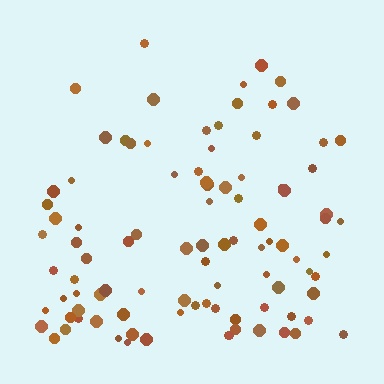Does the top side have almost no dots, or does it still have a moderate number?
Still a moderate number, just noticeably fewer than the bottom.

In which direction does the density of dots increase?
From top to bottom, with the bottom side densest.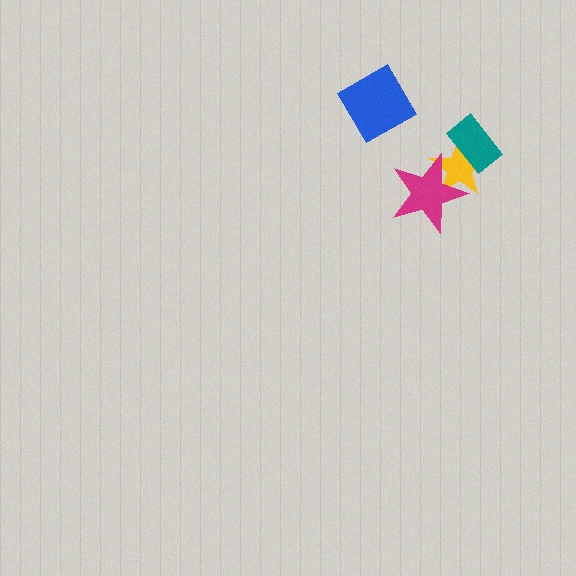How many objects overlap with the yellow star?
2 objects overlap with the yellow star.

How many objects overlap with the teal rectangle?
1 object overlaps with the teal rectangle.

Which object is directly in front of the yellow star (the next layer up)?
The magenta star is directly in front of the yellow star.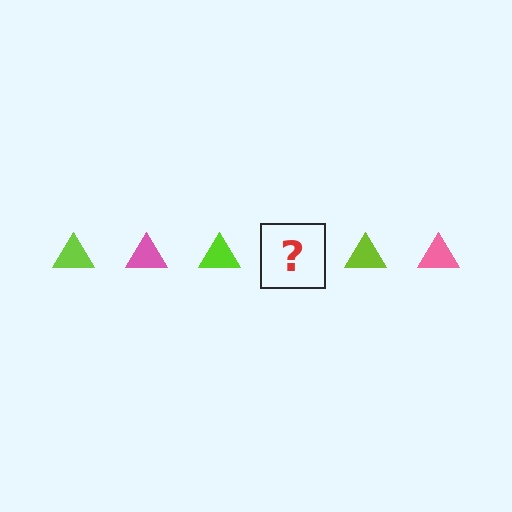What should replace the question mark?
The question mark should be replaced with a pink triangle.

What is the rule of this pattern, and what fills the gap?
The rule is that the pattern cycles through lime, pink triangles. The gap should be filled with a pink triangle.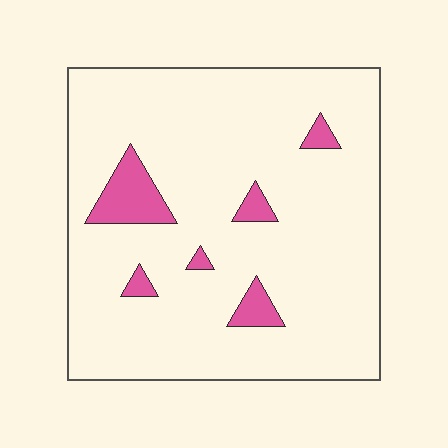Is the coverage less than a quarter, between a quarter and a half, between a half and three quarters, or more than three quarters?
Less than a quarter.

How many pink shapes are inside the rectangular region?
6.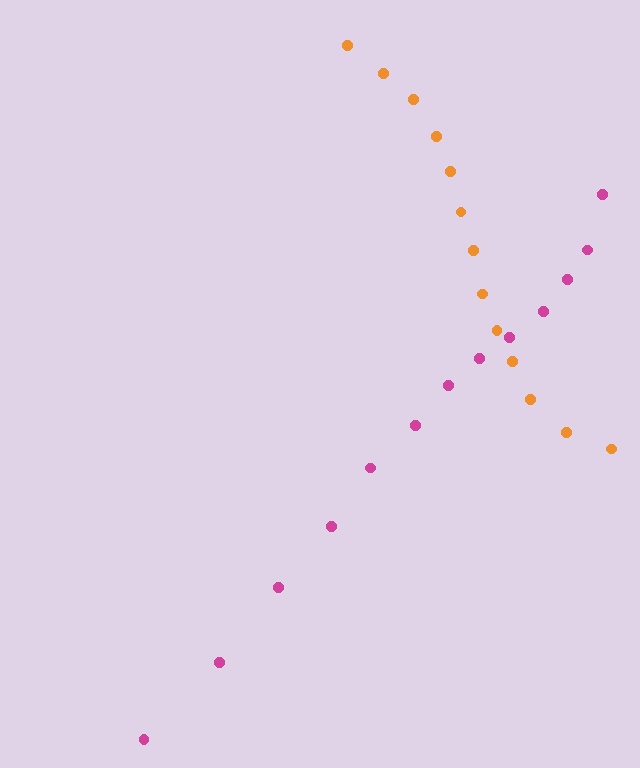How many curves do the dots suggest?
There are 2 distinct paths.